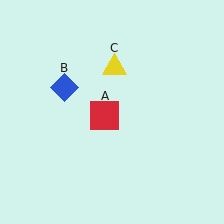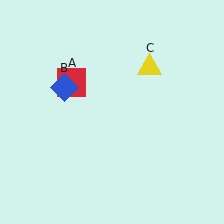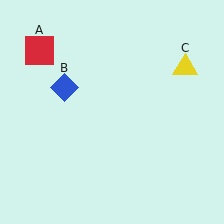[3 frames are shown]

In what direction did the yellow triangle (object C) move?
The yellow triangle (object C) moved right.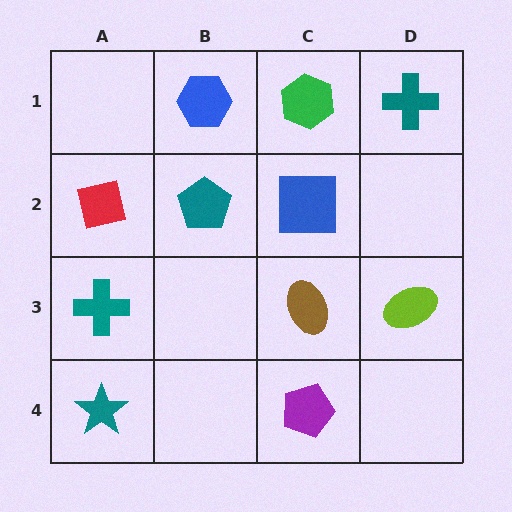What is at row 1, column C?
A green hexagon.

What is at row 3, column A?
A teal cross.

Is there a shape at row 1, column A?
No, that cell is empty.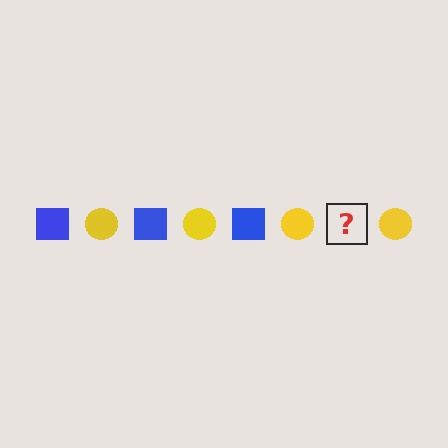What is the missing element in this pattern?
The missing element is a blue square.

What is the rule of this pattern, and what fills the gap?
The rule is that the pattern alternates between blue square and yellow circle. The gap should be filled with a blue square.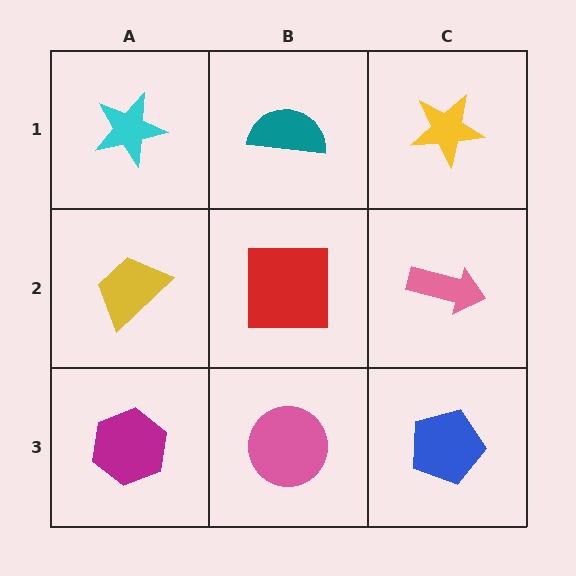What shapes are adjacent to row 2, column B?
A teal semicircle (row 1, column B), a pink circle (row 3, column B), a yellow trapezoid (row 2, column A), a pink arrow (row 2, column C).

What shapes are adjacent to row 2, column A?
A cyan star (row 1, column A), a magenta hexagon (row 3, column A), a red square (row 2, column B).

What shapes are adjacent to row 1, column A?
A yellow trapezoid (row 2, column A), a teal semicircle (row 1, column B).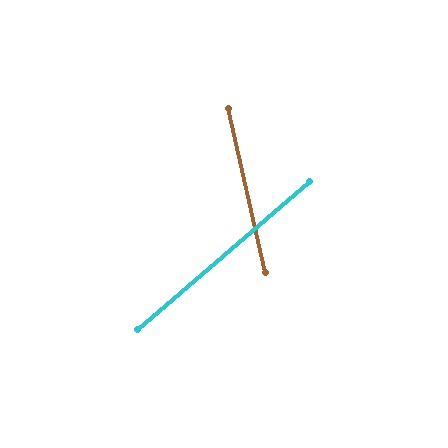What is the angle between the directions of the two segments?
Approximately 62 degrees.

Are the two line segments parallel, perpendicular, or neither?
Neither parallel nor perpendicular — they differ by about 62°.